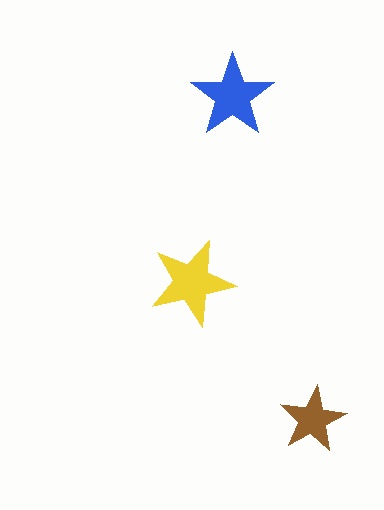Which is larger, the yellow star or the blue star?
The yellow one.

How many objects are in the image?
There are 3 objects in the image.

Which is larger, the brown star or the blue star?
The blue one.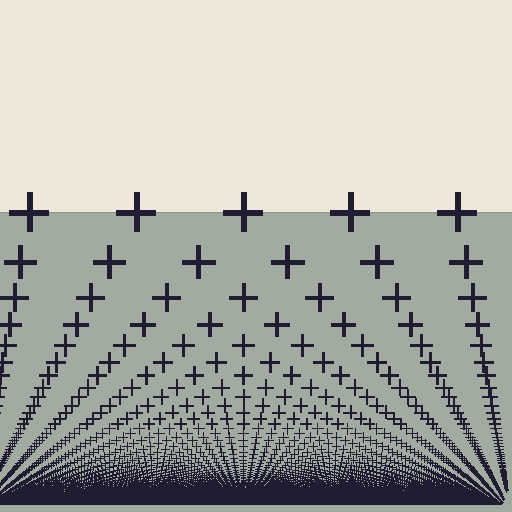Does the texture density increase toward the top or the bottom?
Density increases toward the bottom.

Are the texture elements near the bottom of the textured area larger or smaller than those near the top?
Smaller. The gradient is inverted — elements near the bottom are smaller and denser.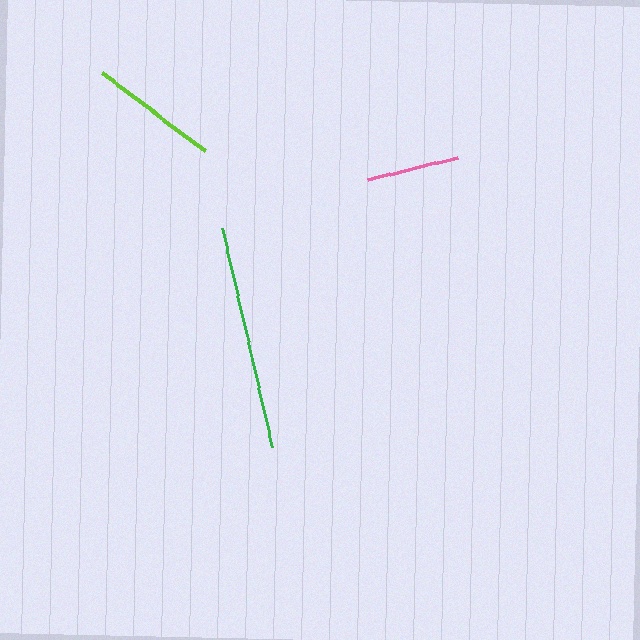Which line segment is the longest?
The green line is the longest at approximately 226 pixels.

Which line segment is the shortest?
The pink line is the shortest at approximately 92 pixels.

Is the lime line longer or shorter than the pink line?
The lime line is longer than the pink line.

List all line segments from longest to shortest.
From longest to shortest: green, lime, pink.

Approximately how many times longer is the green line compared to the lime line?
The green line is approximately 1.8 times the length of the lime line.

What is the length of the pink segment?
The pink segment is approximately 92 pixels long.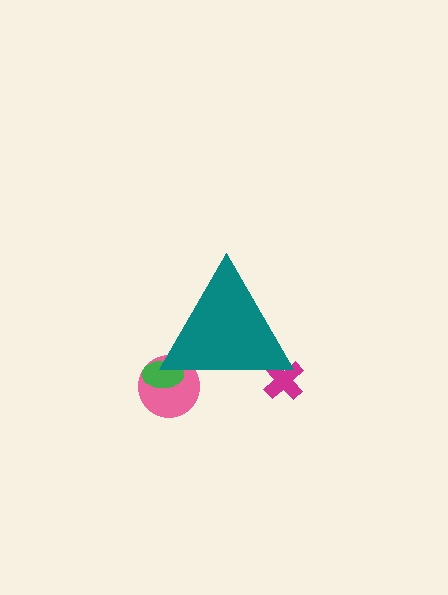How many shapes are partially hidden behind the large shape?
3 shapes are partially hidden.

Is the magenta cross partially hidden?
Yes, the magenta cross is partially hidden behind the teal triangle.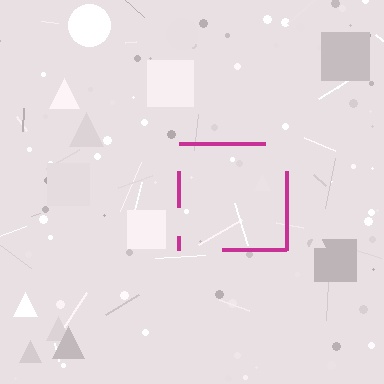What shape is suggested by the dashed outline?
The dashed outline suggests a square.